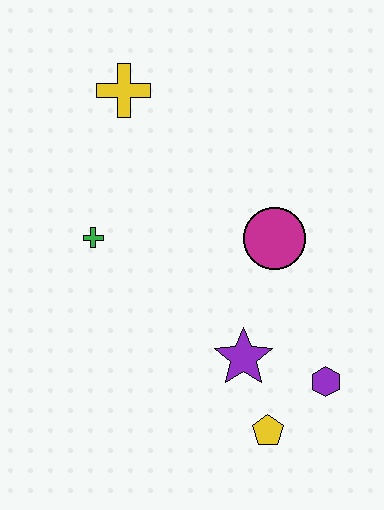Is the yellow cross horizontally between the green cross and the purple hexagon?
Yes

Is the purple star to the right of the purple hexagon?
No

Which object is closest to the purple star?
The yellow pentagon is closest to the purple star.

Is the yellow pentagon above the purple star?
No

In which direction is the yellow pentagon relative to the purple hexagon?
The yellow pentagon is to the left of the purple hexagon.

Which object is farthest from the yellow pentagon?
The yellow cross is farthest from the yellow pentagon.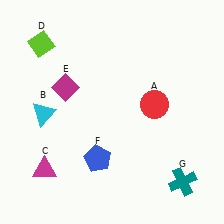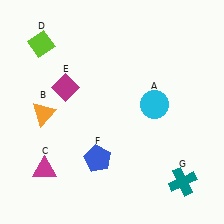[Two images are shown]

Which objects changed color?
A changed from red to cyan. B changed from cyan to orange.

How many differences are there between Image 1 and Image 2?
There are 2 differences between the two images.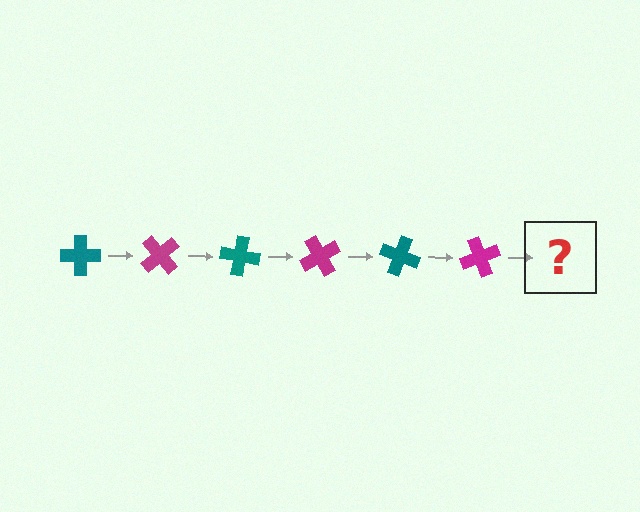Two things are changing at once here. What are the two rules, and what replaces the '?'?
The two rules are that it rotates 50 degrees each step and the color cycles through teal and magenta. The '?' should be a teal cross, rotated 300 degrees from the start.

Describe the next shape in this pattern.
It should be a teal cross, rotated 300 degrees from the start.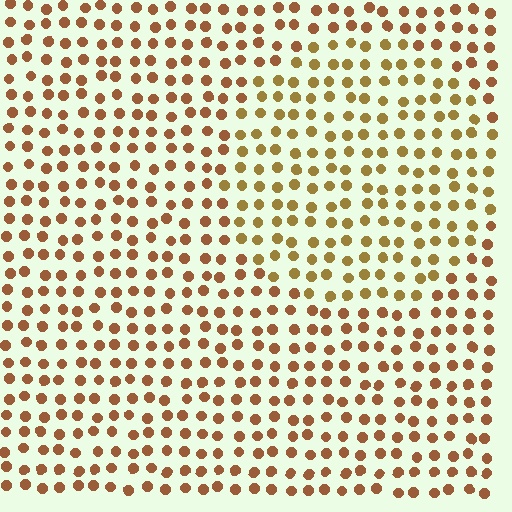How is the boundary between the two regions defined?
The boundary is defined purely by a slight shift in hue (about 23 degrees). Spacing, size, and orientation are identical on both sides.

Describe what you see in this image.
The image is filled with small brown elements in a uniform arrangement. A circle-shaped region is visible where the elements are tinted to a slightly different hue, forming a subtle color boundary.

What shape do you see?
I see a circle.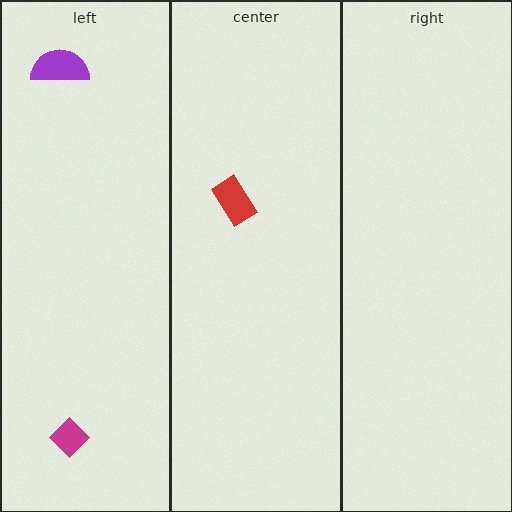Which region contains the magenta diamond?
The left region.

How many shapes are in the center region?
1.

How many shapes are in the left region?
2.